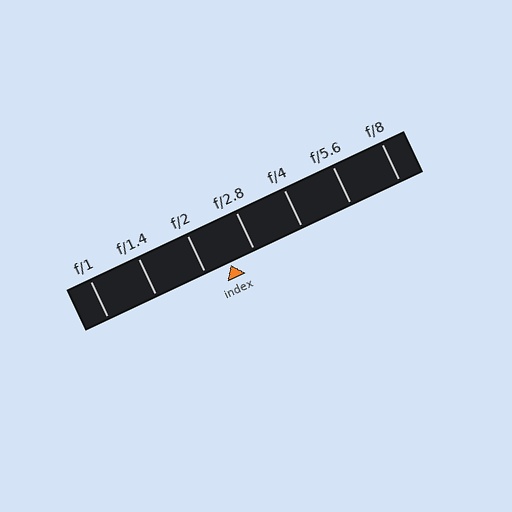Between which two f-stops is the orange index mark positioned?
The index mark is between f/2 and f/2.8.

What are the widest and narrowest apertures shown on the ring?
The widest aperture shown is f/1 and the narrowest is f/8.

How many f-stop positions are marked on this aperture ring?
There are 7 f-stop positions marked.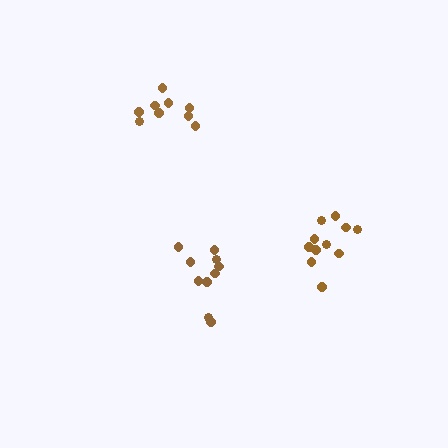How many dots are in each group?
Group 1: 11 dots, Group 2: 10 dots, Group 3: 9 dots (30 total).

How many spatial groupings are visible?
There are 3 spatial groupings.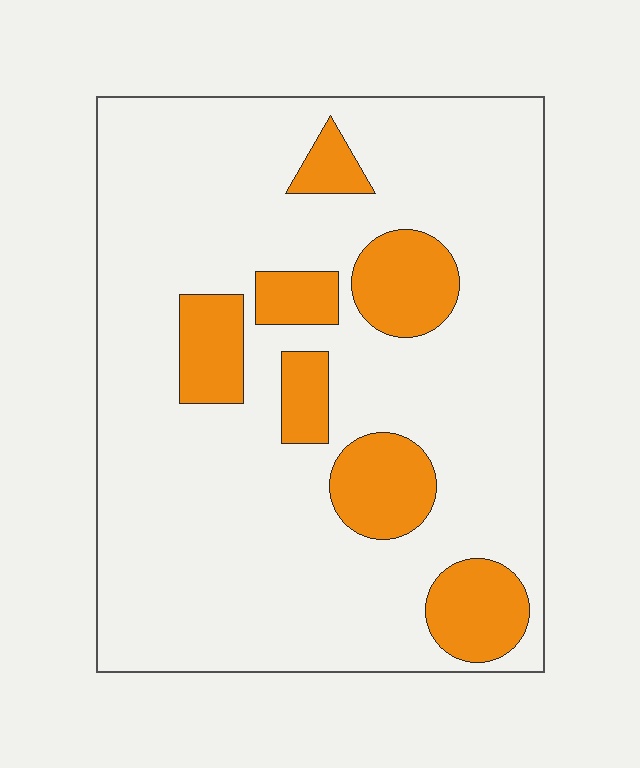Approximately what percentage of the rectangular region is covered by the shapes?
Approximately 20%.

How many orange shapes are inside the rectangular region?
7.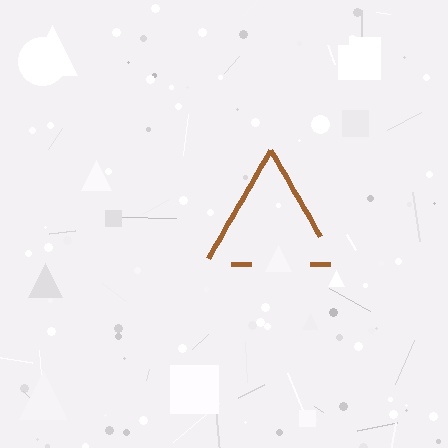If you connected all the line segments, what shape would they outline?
They would outline a triangle.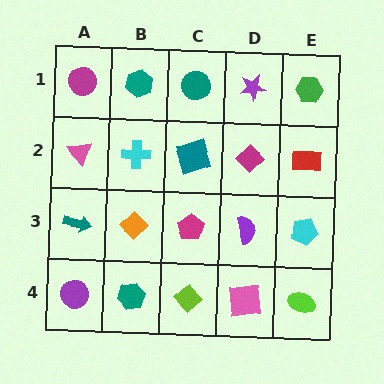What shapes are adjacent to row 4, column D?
A purple semicircle (row 3, column D), a lime diamond (row 4, column C), a lime ellipse (row 4, column E).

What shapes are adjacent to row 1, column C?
A teal square (row 2, column C), a teal hexagon (row 1, column B), a purple star (row 1, column D).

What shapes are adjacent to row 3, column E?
A red rectangle (row 2, column E), a lime ellipse (row 4, column E), a purple semicircle (row 3, column D).